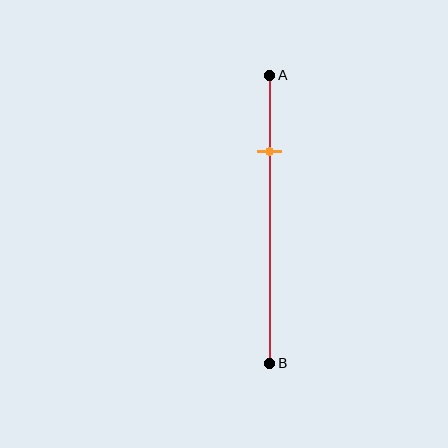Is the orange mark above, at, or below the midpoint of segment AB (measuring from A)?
The orange mark is above the midpoint of segment AB.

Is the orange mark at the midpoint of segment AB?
No, the mark is at about 25% from A, not at the 50% midpoint.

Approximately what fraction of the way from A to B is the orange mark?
The orange mark is approximately 25% of the way from A to B.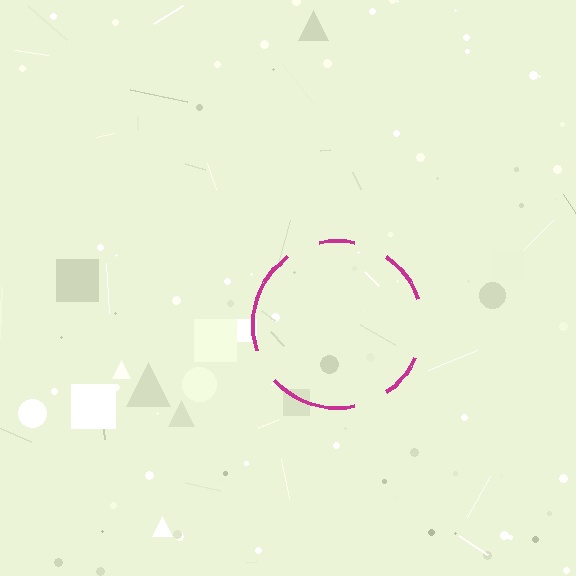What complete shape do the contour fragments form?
The contour fragments form a circle.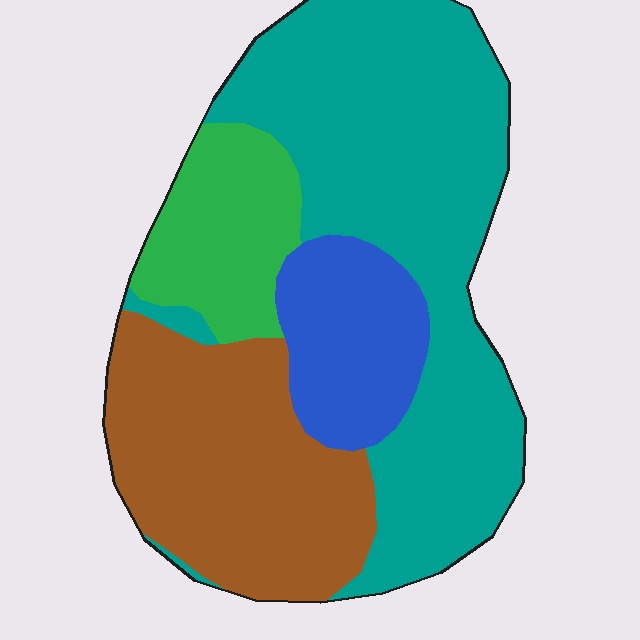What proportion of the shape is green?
Green covers roughly 15% of the shape.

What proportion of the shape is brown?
Brown covers 27% of the shape.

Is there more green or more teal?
Teal.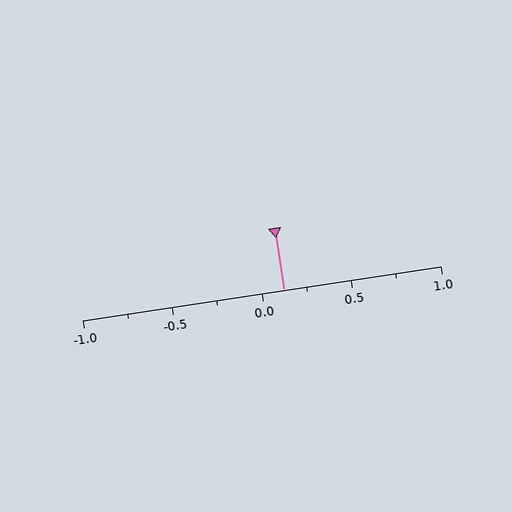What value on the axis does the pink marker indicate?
The marker indicates approximately 0.12.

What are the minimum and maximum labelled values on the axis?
The axis runs from -1.0 to 1.0.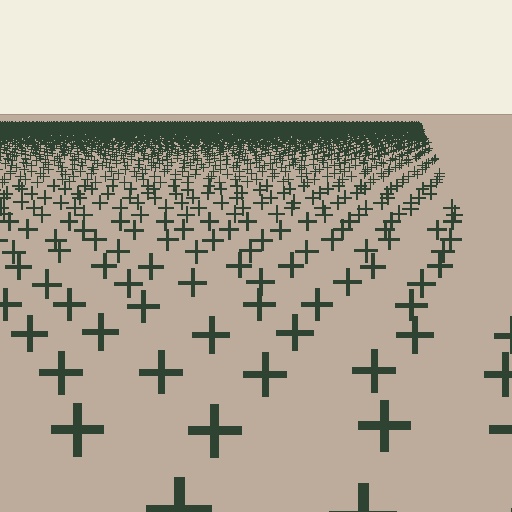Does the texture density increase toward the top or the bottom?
Density increases toward the top.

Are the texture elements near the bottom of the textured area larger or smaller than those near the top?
Larger. Near the bottom, elements are closer to the viewer and appear at a bigger on-screen size.